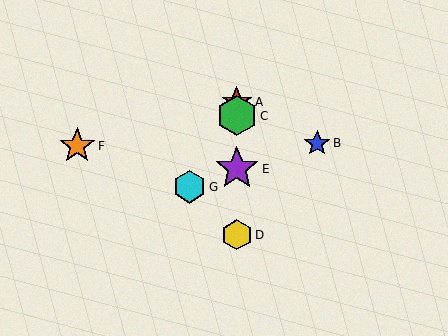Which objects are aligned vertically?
Objects A, C, D, E are aligned vertically.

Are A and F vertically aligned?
No, A is at x≈237 and F is at x≈77.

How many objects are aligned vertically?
4 objects (A, C, D, E) are aligned vertically.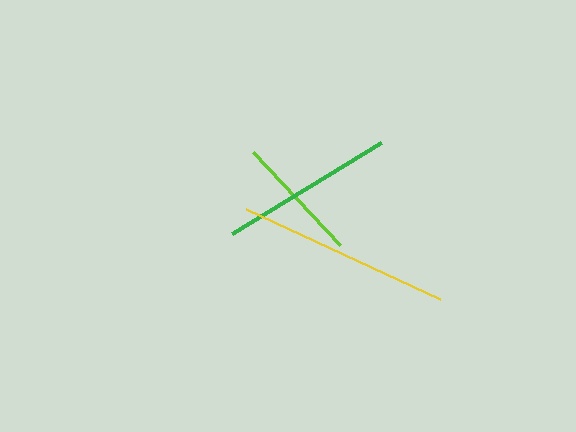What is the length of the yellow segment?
The yellow segment is approximately 213 pixels long.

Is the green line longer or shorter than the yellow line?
The yellow line is longer than the green line.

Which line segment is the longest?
The yellow line is the longest at approximately 213 pixels.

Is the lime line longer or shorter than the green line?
The green line is longer than the lime line.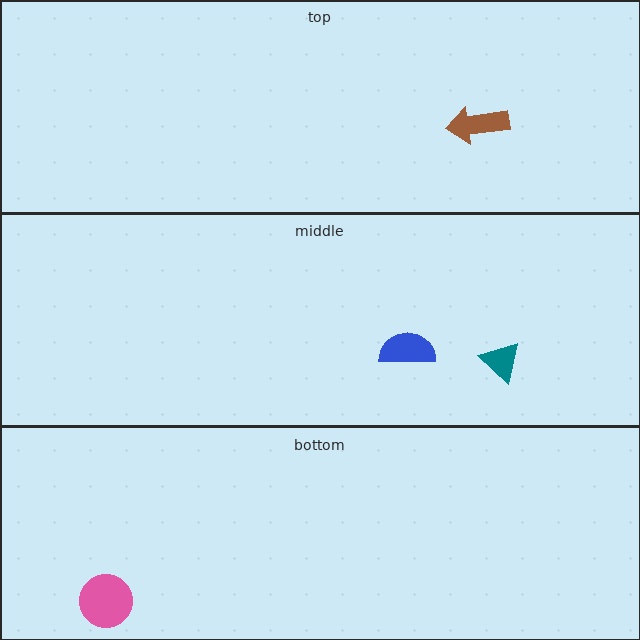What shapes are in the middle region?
The blue semicircle, the teal triangle.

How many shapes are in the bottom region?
1.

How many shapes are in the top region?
1.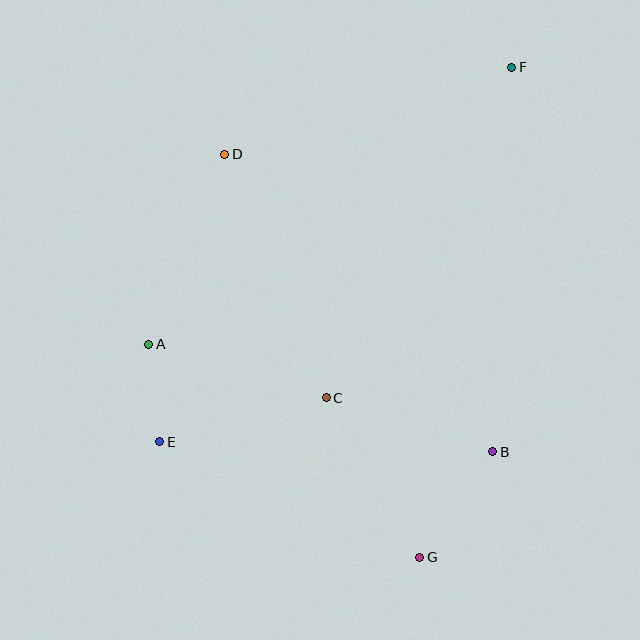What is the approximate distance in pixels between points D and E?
The distance between D and E is approximately 295 pixels.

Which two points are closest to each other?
Points A and E are closest to each other.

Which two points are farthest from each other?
Points E and F are farthest from each other.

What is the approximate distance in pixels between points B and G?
The distance between B and G is approximately 128 pixels.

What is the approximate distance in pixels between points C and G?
The distance between C and G is approximately 185 pixels.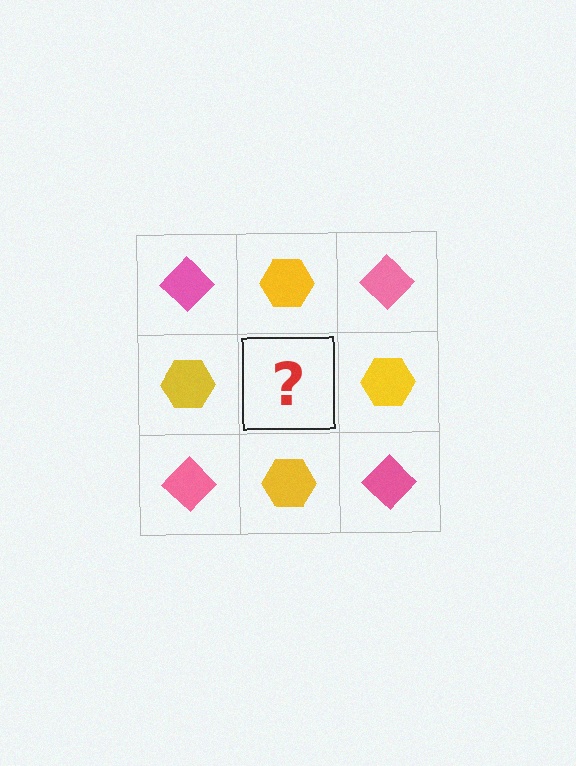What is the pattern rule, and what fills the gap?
The rule is that it alternates pink diamond and yellow hexagon in a checkerboard pattern. The gap should be filled with a pink diamond.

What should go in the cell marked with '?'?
The missing cell should contain a pink diamond.